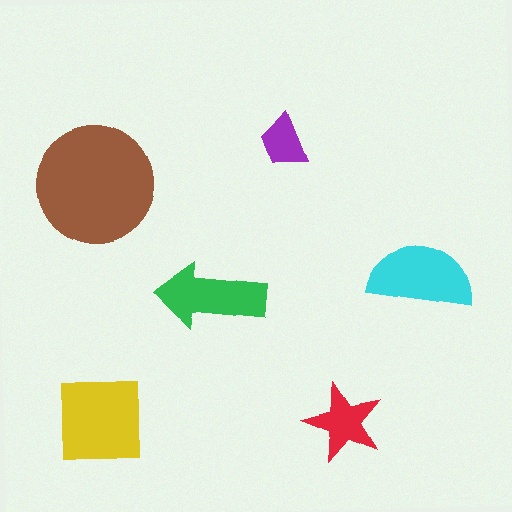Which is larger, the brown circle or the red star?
The brown circle.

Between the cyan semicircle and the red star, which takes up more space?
The cyan semicircle.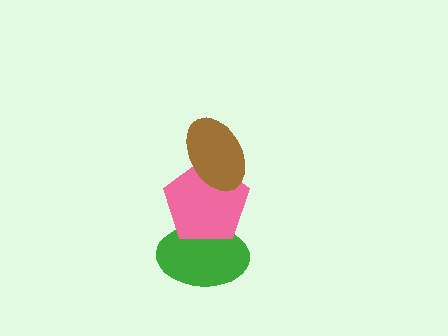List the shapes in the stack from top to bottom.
From top to bottom: the brown ellipse, the pink pentagon, the green ellipse.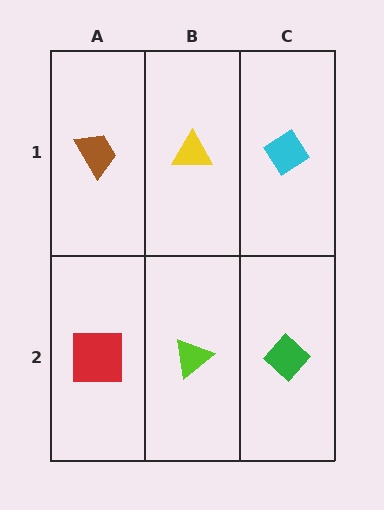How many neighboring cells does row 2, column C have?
2.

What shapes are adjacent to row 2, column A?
A brown trapezoid (row 1, column A), a lime triangle (row 2, column B).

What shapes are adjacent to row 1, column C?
A green diamond (row 2, column C), a yellow triangle (row 1, column B).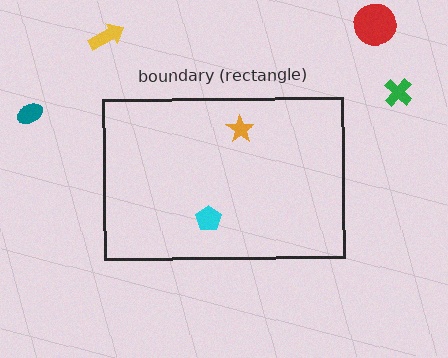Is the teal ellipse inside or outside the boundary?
Outside.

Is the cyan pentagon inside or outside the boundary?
Inside.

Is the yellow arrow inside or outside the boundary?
Outside.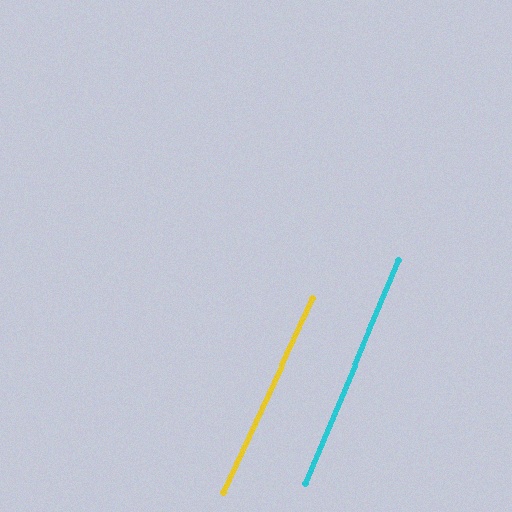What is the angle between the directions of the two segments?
Approximately 2 degrees.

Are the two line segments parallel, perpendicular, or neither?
Parallel — their directions differ by only 1.9°.